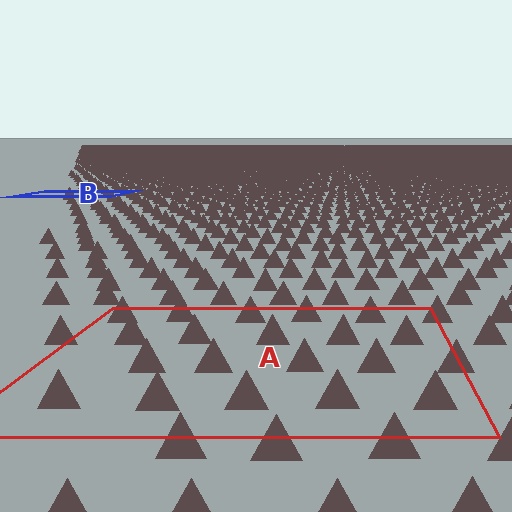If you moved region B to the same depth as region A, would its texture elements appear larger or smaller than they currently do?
They would appear larger. At a closer depth, the same texture elements are projected at a bigger on-screen size.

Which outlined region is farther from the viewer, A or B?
Region B is farther from the viewer — the texture elements inside it appear smaller and more densely packed.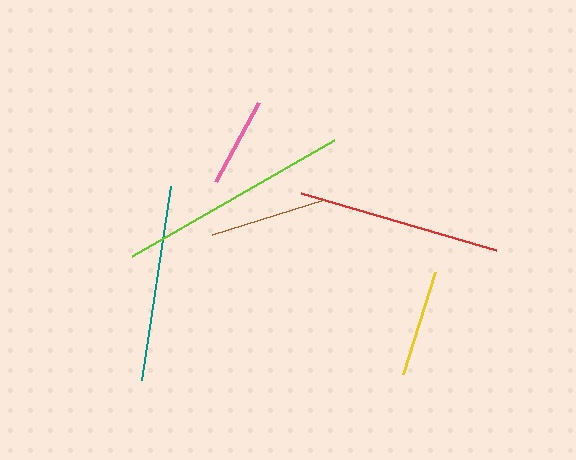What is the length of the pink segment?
The pink segment is approximately 89 pixels long.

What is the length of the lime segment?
The lime segment is approximately 233 pixels long.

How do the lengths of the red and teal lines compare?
The red and teal lines are approximately the same length.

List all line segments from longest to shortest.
From longest to shortest: lime, red, teal, brown, yellow, pink.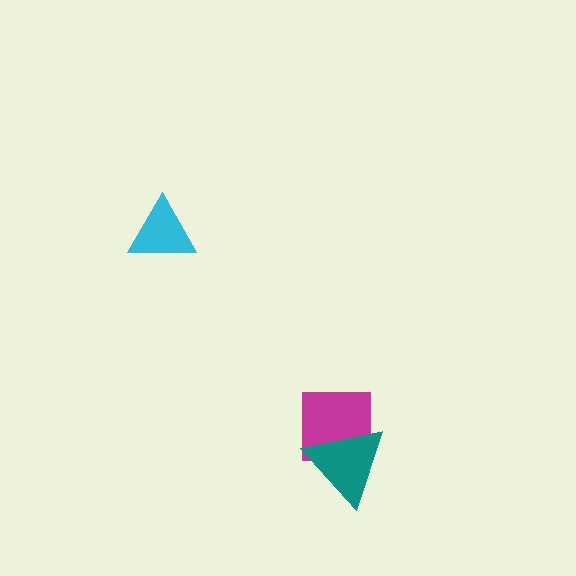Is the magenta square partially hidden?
Yes, it is partially covered by another shape.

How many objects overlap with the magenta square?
1 object overlaps with the magenta square.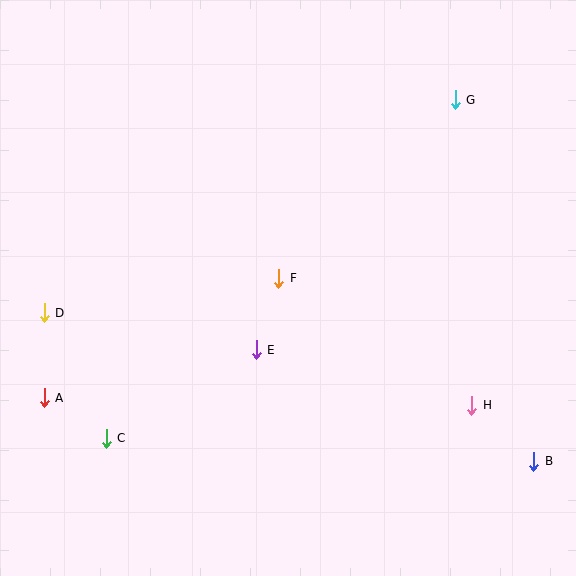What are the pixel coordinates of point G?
Point G is at (455, 100).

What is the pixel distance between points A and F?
The distance between A and F is 263 pixels.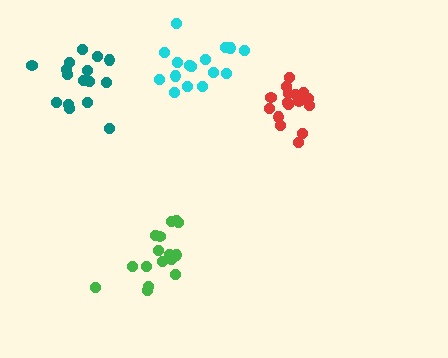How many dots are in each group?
Group 1: 16 dots, Group 2: 16 dots, Group 3: 16 dots, Group 4: 16 dots (64 total).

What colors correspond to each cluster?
The clusters are colored: green, red, teal, cyan.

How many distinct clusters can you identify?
There are 4 distinct clusters.